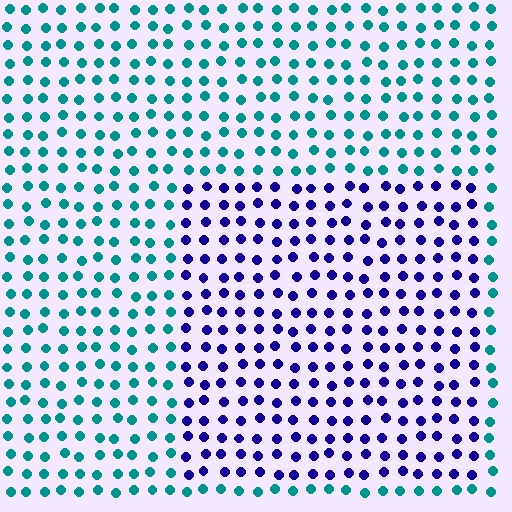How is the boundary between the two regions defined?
The boundary is defined purely by a slight shift in hue (about 68 degrees). Spacing, size, and orientation are identical on both sides.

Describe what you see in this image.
The image is filled with small teal elements in a uniform arrangement. A rectangle-shaped region is visible where the elements are tinted to a slightly different hue, forming a subtle color boundary.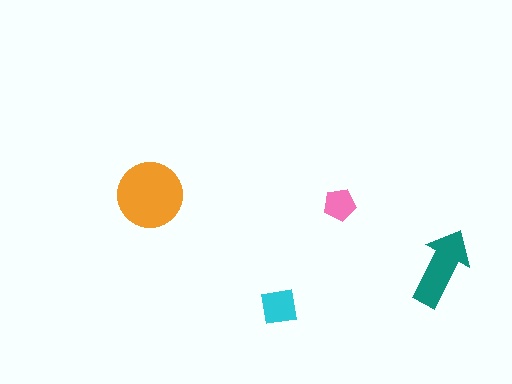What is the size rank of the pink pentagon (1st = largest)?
4th.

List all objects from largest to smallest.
The orange circle, the teal arrow, the cyan square, the pink pentagon.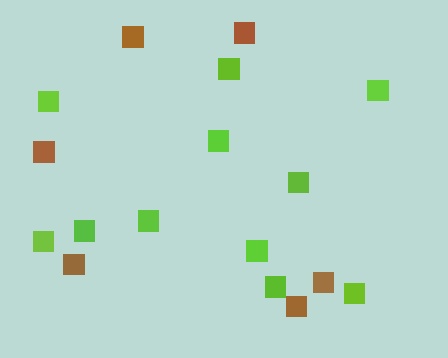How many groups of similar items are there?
There are 2 groups: one group of brown squares (6) and one group of lime squares (11).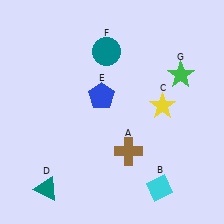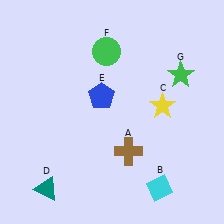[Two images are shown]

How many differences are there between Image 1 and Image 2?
There is 1 difference between the two images.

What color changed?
The circle (F) changed from teal in Image 1 to green in Image 2.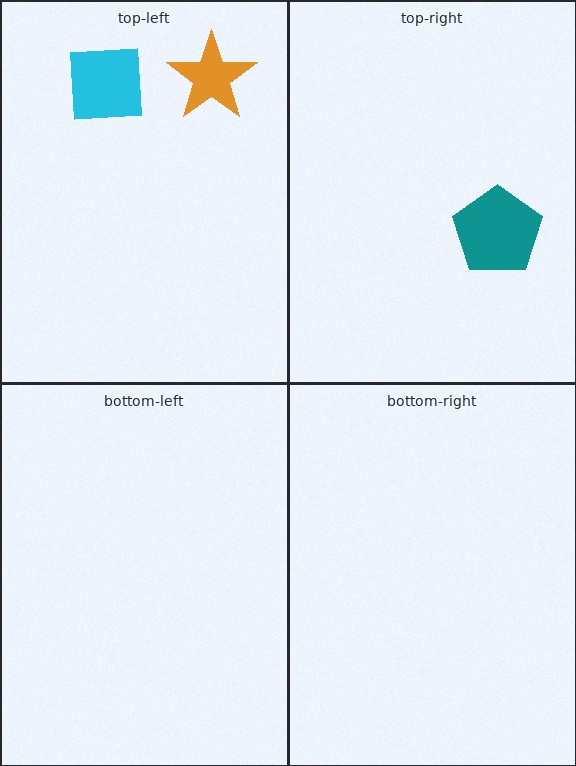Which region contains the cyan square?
The top-left region.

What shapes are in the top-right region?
The teal pentagon.